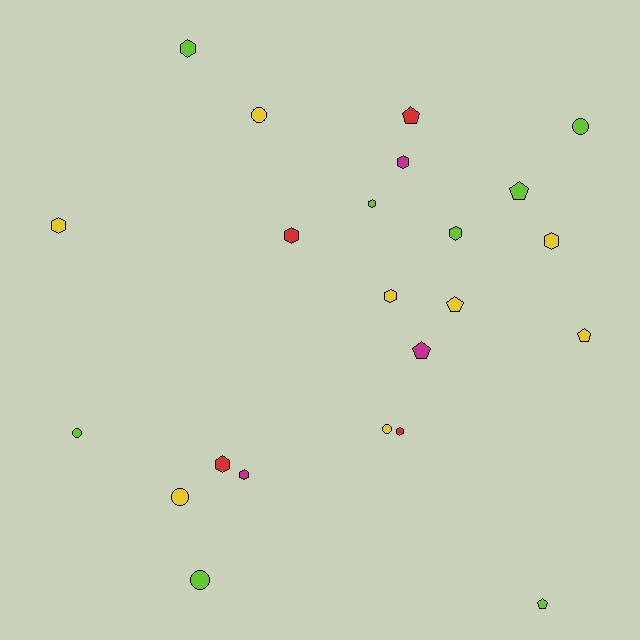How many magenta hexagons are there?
There are 2 magenta hexagons.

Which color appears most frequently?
Yellow, with 8 objects.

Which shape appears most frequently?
Hexagon, with 11 objects.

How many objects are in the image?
There are 23 objects.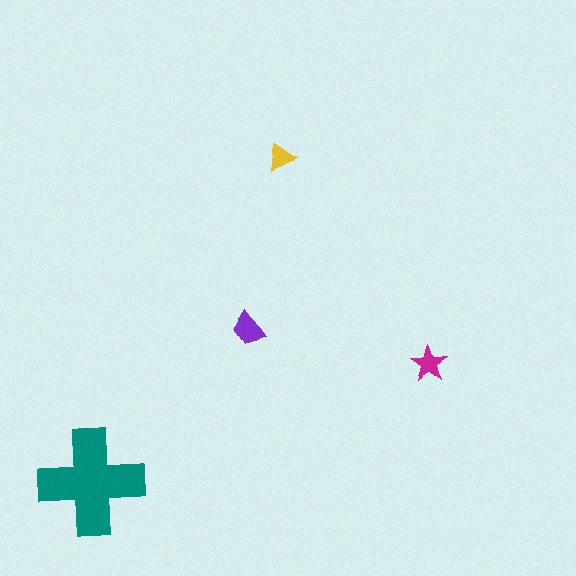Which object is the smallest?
The yellow triangle.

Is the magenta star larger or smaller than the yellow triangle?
Larger.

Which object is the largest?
The teal cross.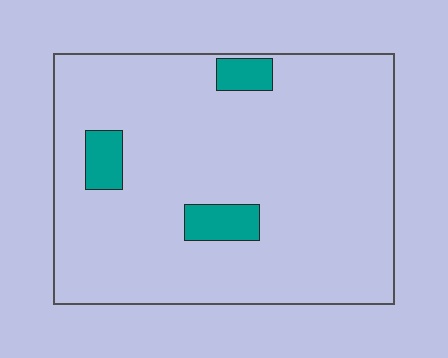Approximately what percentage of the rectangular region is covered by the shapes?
Approximately 10%.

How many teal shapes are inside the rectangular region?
3.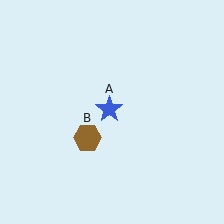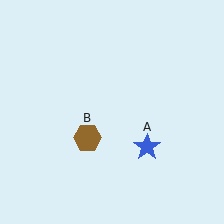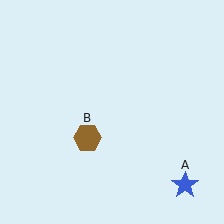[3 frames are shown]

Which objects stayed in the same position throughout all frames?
Brown hexagon (object B) remained stationary.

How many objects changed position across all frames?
1 object changed position: blue star (object A).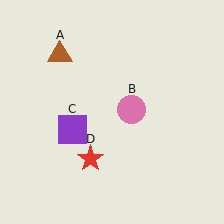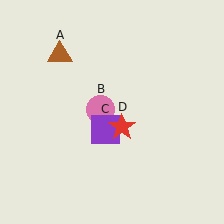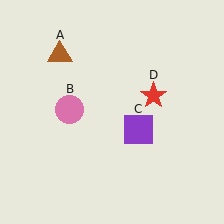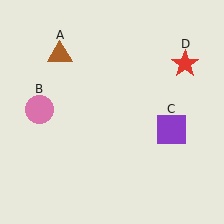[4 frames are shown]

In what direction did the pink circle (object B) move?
The pink circle (object B) moved left.